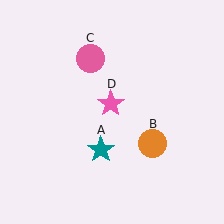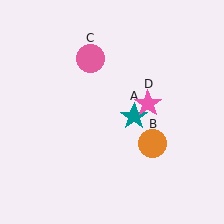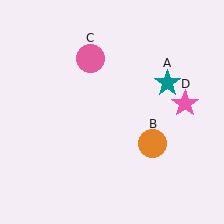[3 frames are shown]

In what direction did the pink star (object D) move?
The pink star (object D) moved right.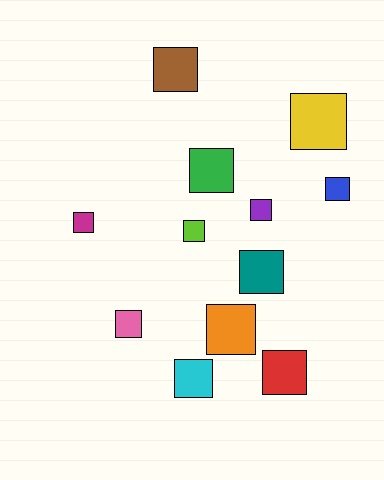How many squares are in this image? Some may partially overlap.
There are 12 squares.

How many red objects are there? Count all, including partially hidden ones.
There is 1 red object.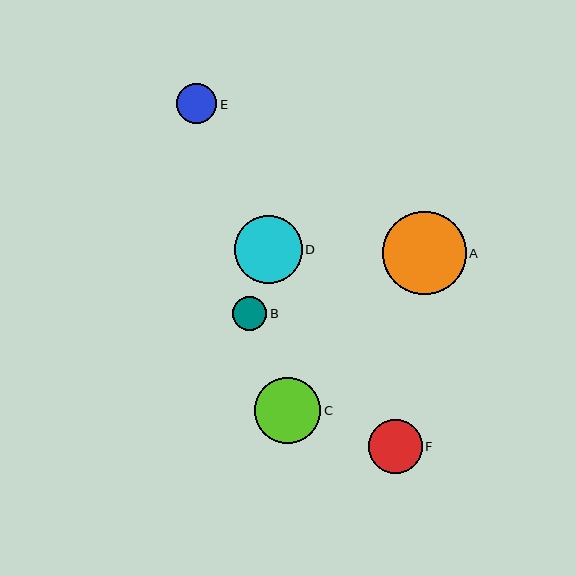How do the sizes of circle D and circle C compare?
Circle D and circle C are approximately the same size.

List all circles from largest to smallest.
From largest to smallest: A, D, C, F, E, B.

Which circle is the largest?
Circle A is the largest with a size of approximately 84 pixels.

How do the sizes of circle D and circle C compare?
Circle D and circle C are approximately the same size.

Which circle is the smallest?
Circle B is the smallest with a size of approximately 34 pixels.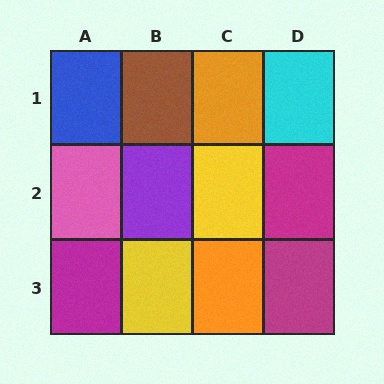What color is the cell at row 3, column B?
Yellow.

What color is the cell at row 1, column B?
Brown.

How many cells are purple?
1 cell is purple.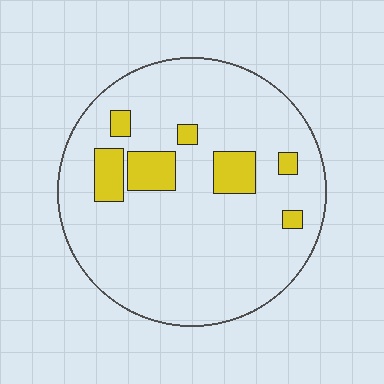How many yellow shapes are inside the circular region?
7.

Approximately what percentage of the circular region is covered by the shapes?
Approximately 15%.